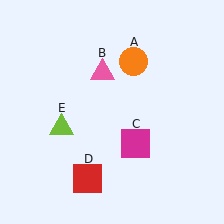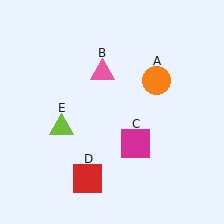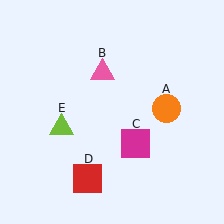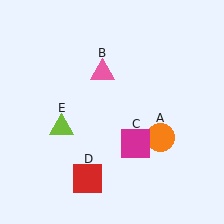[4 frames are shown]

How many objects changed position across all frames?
1 object changed position: orange circle (object A).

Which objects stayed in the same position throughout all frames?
Pink triangle (object B) and magenta square (object C) and red square (object D) and lime triangle (object E) remained stationary.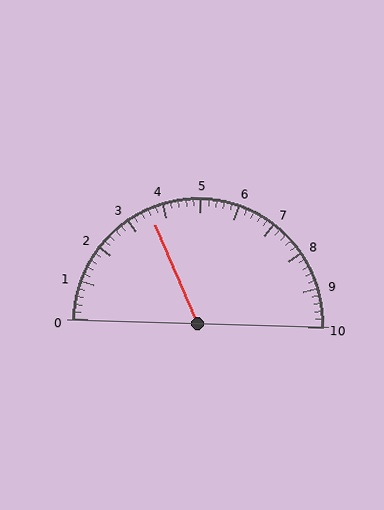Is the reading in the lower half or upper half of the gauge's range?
The reading is in the lower half of the range (0 to 10).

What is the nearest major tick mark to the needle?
The nearest major tick mark is 4.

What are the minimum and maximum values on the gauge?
The gauge ranges from 0 to 10.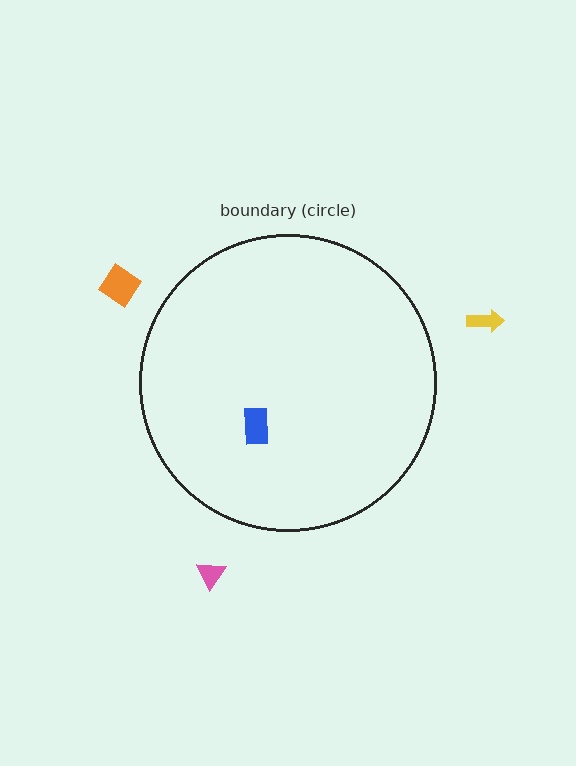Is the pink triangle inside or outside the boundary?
Outside.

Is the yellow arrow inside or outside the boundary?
Outside.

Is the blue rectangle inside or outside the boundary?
Inside.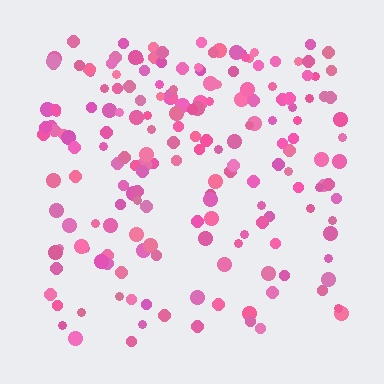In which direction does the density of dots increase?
From bottom to top, with the top side densest.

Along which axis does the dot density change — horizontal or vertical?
Vertical.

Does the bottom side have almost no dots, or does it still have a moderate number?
Still a moderate number, just noticeably fewer than the top.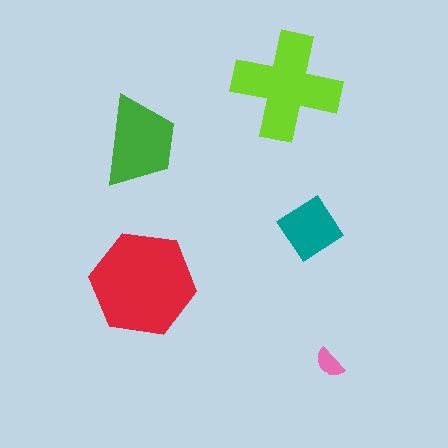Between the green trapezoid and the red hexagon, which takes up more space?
The red hexagon.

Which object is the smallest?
The pink semicircle.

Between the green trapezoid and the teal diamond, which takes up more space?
The green trapezoid.